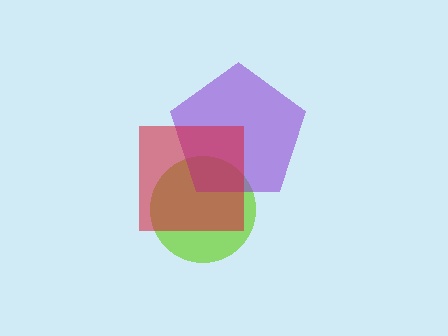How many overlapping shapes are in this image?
There are 3 overlapping shapes in the image.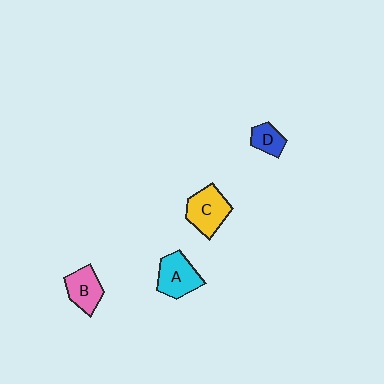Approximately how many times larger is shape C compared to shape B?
Approximately 1.2 times.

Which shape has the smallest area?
Shape D (blue).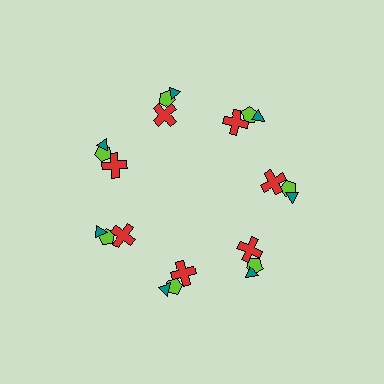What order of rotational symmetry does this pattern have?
This pattern has 7-fold rotational symmetry.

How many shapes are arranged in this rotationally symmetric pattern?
There are 21 shapes, arranged in 7 groups of 3.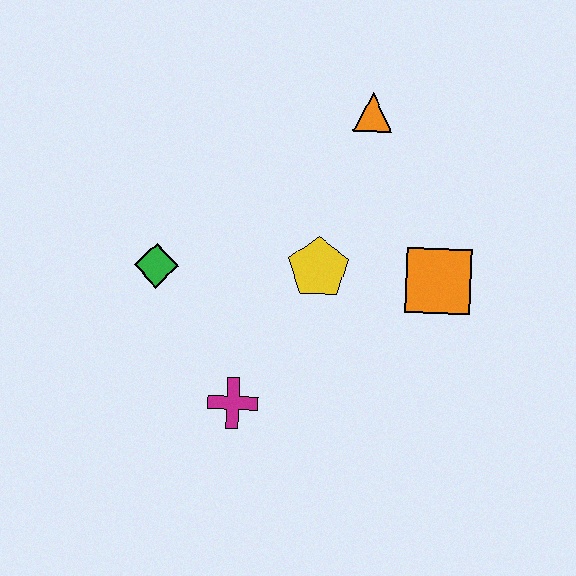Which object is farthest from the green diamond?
The orange square is farthest from the green diamond.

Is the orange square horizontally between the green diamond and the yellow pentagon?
No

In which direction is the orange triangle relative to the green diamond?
The orange triangle is to the right of the green diamond.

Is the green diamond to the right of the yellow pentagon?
No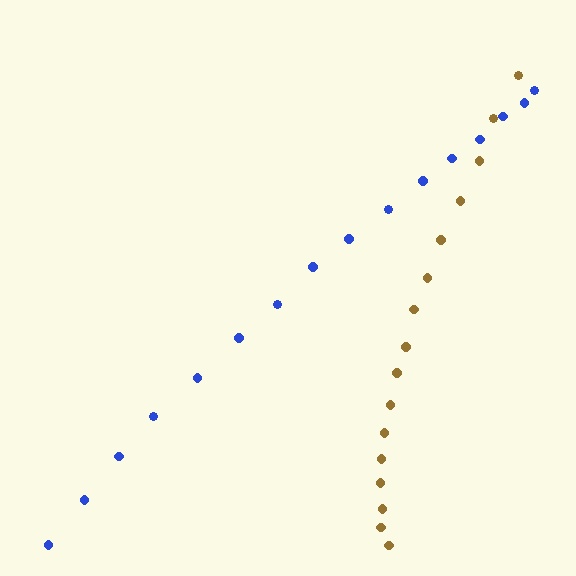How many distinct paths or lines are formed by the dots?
There are 2 distinct paths.